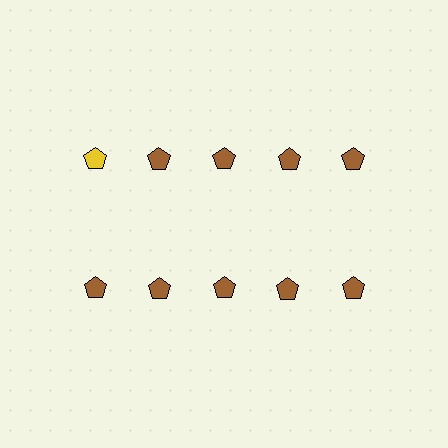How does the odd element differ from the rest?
It has a different color: yellow instead of brown.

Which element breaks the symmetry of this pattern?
The yellow pentagon in the top row, leftmost column breaks the symmetry. All other shapes are brown pentagons.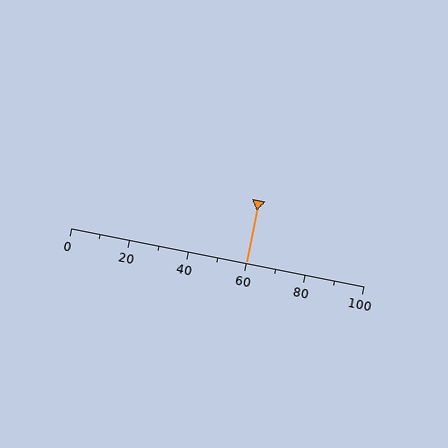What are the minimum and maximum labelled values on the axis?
The axis runs from 0 to 100.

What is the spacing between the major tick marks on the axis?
The major ticks are spaced 20 apart.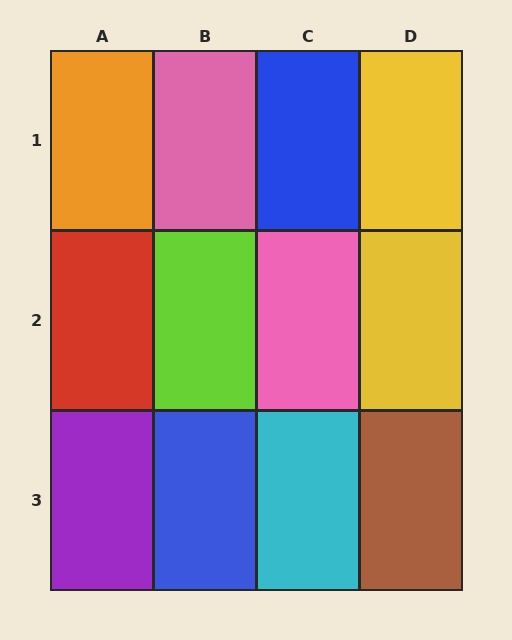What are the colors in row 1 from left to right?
Orange, pink, blue, yellow.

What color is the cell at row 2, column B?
Lime.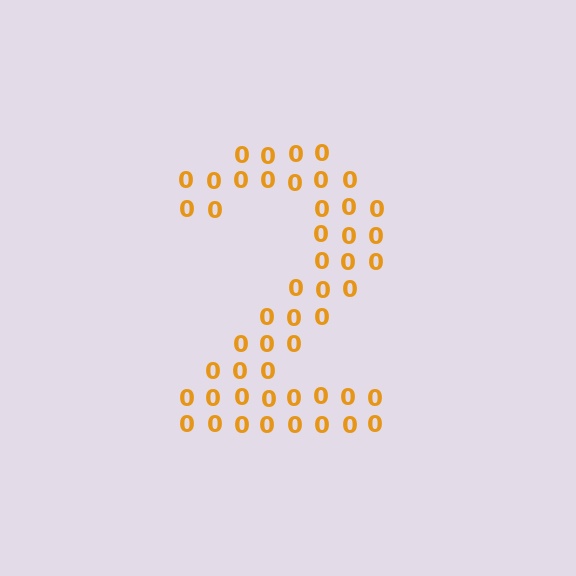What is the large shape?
The large shape is the digit 2.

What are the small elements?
The small elements are digit 0's.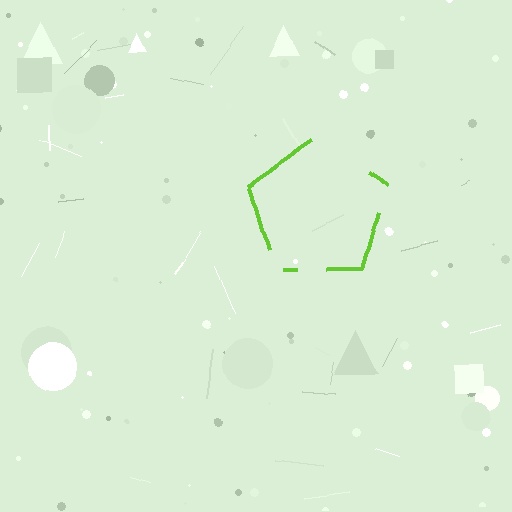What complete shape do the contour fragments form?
The contour fragments form a pentagon.